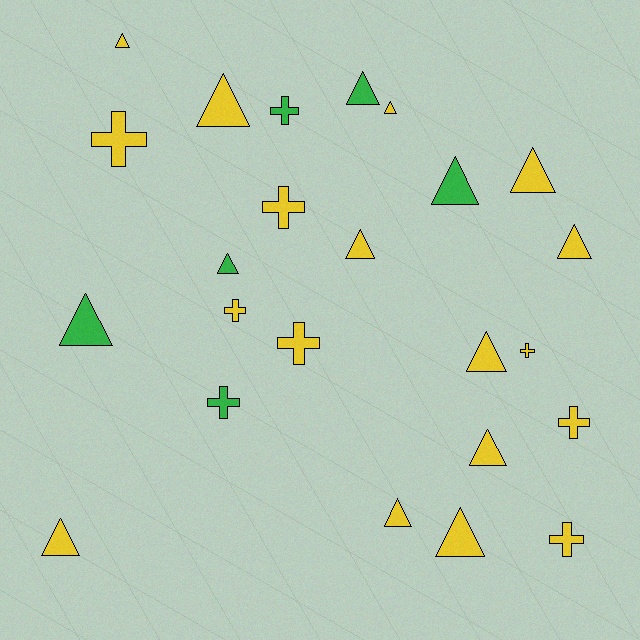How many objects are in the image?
There are 24 objects.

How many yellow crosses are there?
There are 7 yellow crosses.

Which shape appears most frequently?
Triangle, with 15 objects.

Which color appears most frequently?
Yellow, with 18 objects.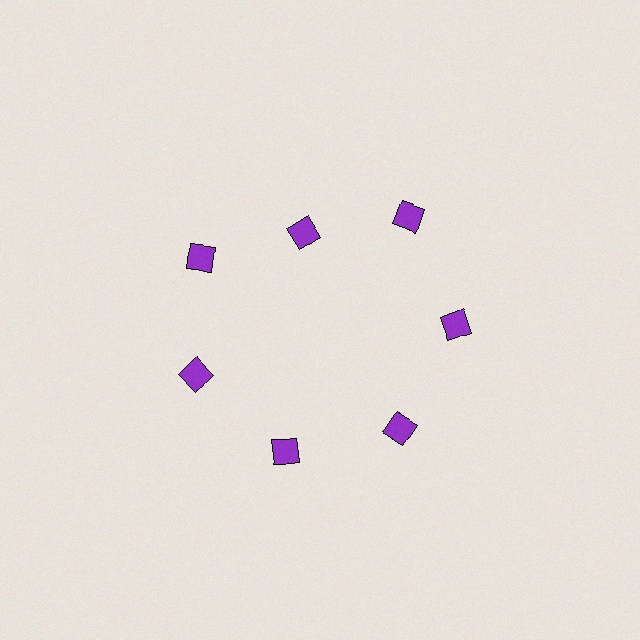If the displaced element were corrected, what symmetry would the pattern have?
It would have 7-fold rotational symmetry — the pattern would map onto itself every 51 degrees.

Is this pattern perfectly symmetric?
No. The 7 purple diamonds are arranged in a ring, but one element near the 12 o'clock position is pulled inward toward the center, breaking the 7-fold rotational symmetry.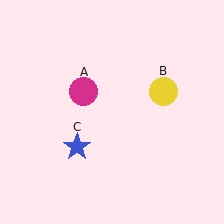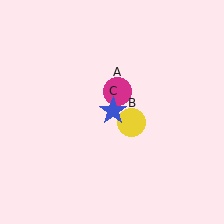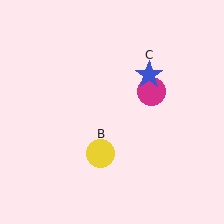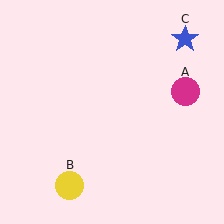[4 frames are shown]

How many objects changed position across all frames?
3 objects changed position: magenta circle (object A), yellow circle (object B), blue star (object C).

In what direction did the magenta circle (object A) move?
The magenta circle (object A) moved right.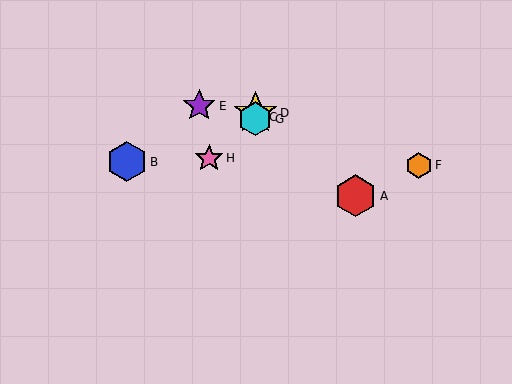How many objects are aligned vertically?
3 objects (C, D, G) are aligned vertically.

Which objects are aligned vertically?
Objects C, D, G are aligned vertically.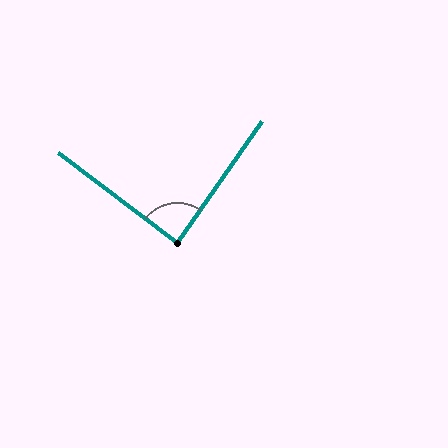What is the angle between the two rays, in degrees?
Approximately 88 degrees.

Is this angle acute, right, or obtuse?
It is approximately a right angle.